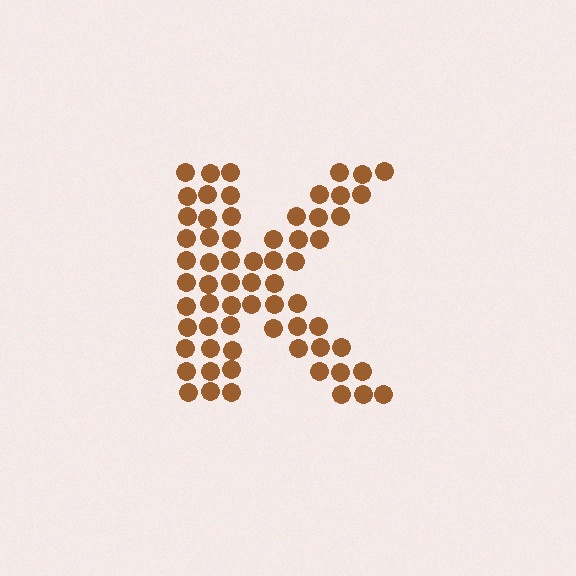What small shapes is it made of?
It is made of small circles.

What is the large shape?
The large shape is the letter K.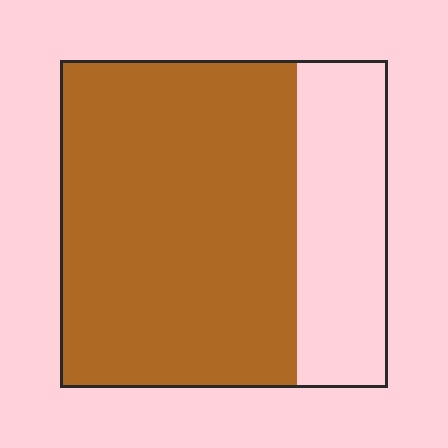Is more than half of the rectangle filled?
Yes.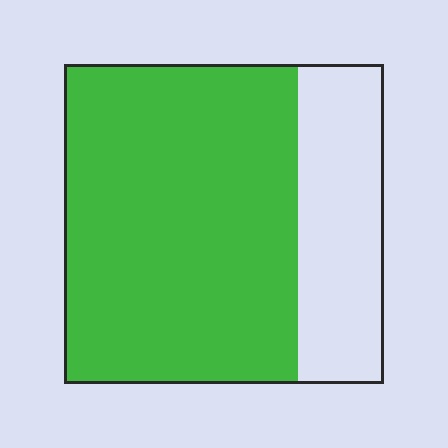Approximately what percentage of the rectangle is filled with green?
Approximately 75%.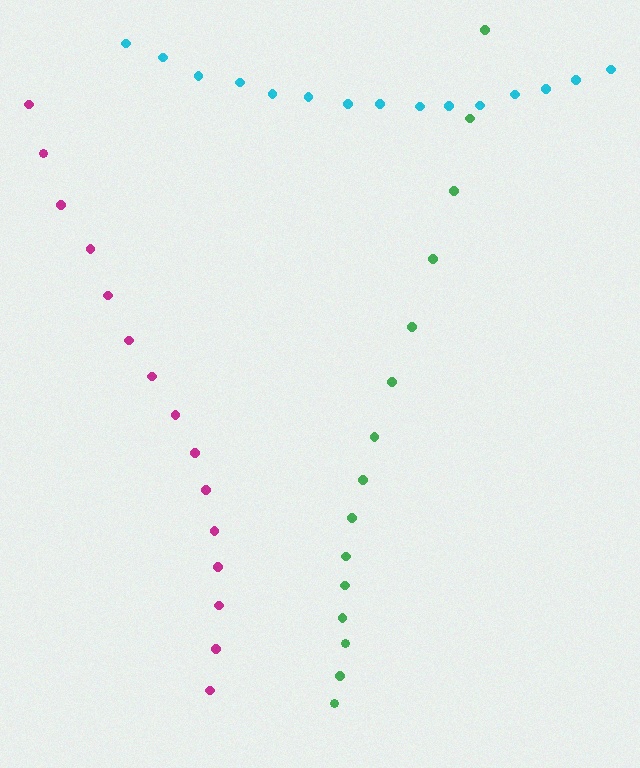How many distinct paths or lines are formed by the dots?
There are 3 distinct paths.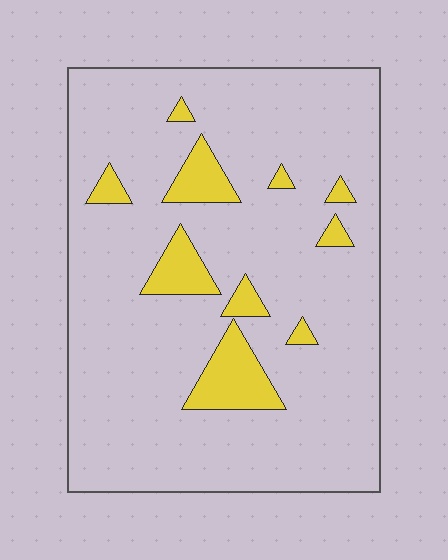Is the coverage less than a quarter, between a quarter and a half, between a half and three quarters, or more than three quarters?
Less than a quarter.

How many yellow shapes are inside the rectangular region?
10.